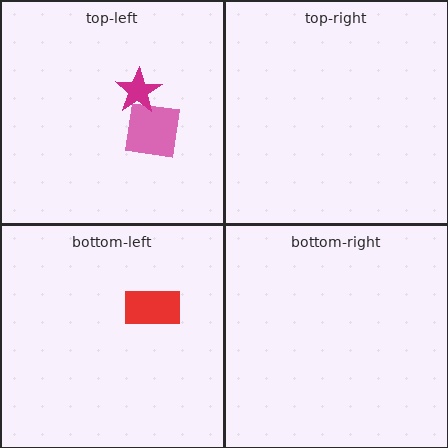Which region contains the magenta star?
The top-left region.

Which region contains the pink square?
The top-left region.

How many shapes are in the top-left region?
2.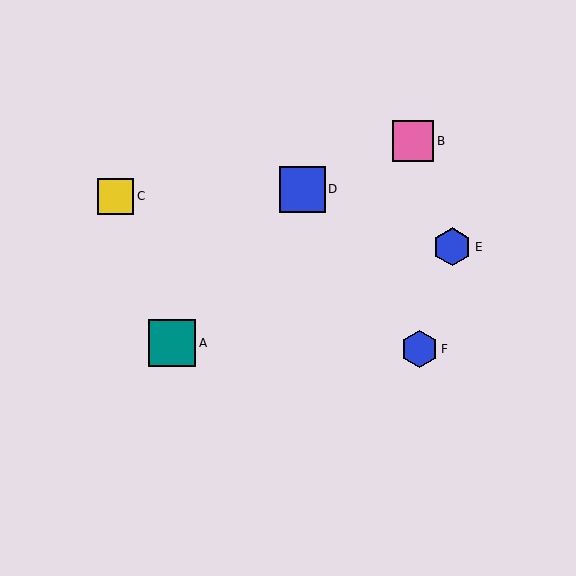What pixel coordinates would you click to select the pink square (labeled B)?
Click at (413, 141) to select the pink square B.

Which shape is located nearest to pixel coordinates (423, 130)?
The pink square (labeled B) at (413, 141) is nearest to that location.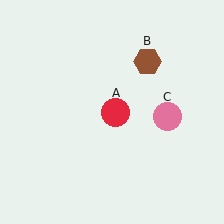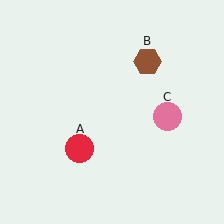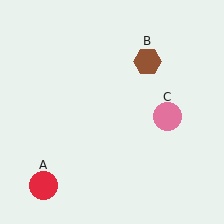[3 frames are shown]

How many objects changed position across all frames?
1 object changed position: red circle (object A).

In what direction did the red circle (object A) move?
The red circle (object A) moved down and to the left.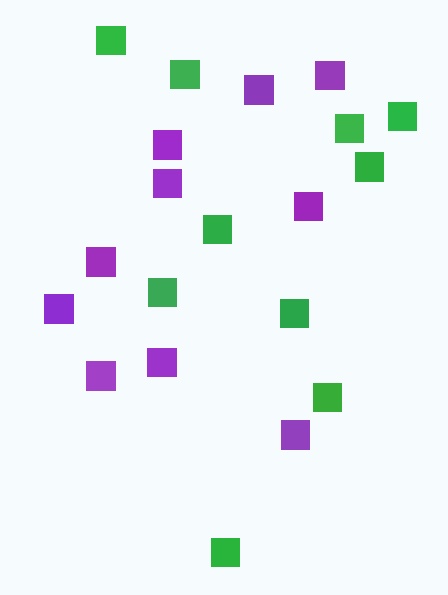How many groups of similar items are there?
There are 2 groups: one group of purple squares (10) and one group of green squares (10).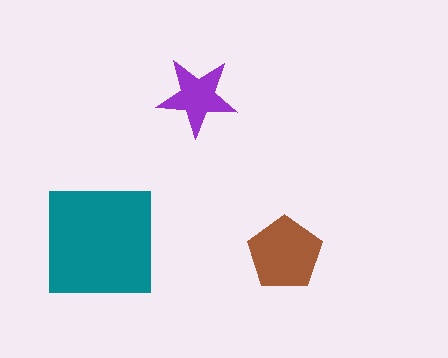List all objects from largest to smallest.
The teal square, the brown pentagon, the purple star.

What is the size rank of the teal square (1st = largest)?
1st.